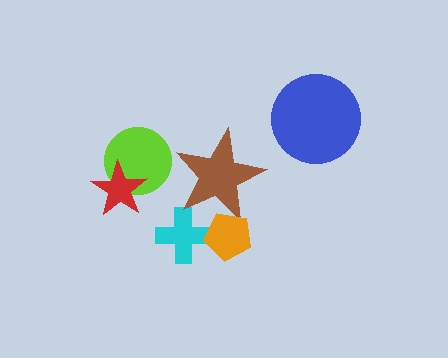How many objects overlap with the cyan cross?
1 object overlaps with the cyan cross.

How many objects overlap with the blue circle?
0 objects overlap with the blue circle.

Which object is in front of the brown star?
The orange pentagon is in front of the brown star.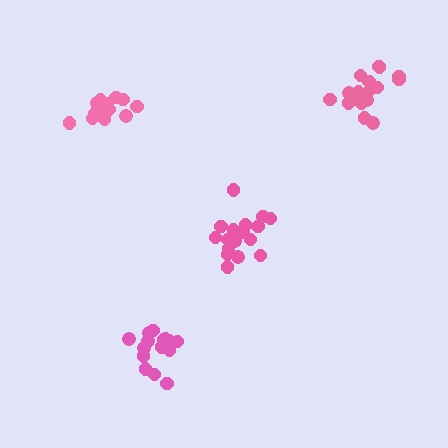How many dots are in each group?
Group 1: 17 dots, Group 2: 17 dots, Group 3: 16 dots, Group 4: 15 dots (65 total).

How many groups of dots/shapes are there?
There are 4 groups.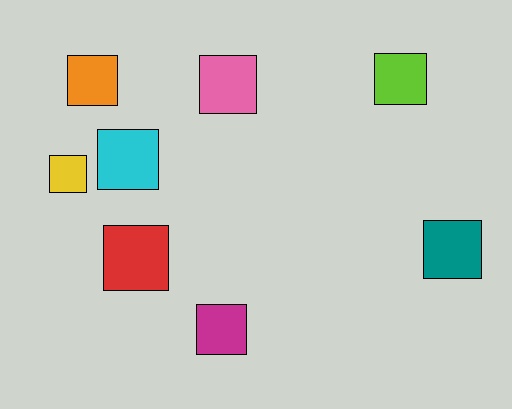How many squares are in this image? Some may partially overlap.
There are 8 squares.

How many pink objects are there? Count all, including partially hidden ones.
There is 1 pink object.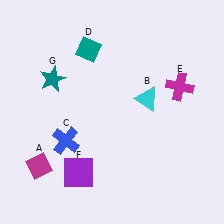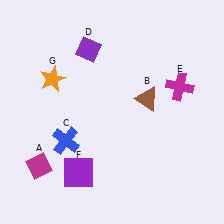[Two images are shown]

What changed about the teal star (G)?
In Image 1, G is teal. In Image 2, it changed to orange.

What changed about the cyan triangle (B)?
In Image 1, B is cyan. In Image 2, it changed to brown.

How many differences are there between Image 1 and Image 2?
There are 3 differences between the two images.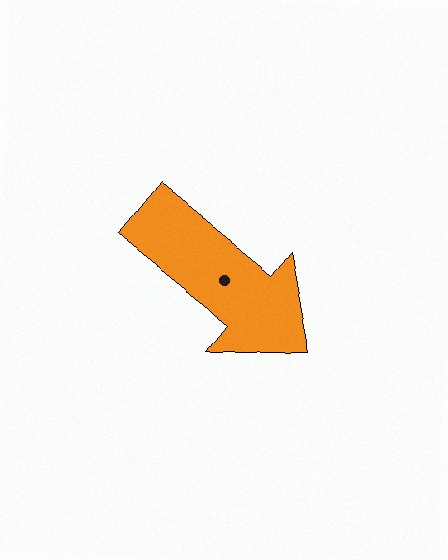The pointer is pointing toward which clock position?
Roughly 4 o'clock.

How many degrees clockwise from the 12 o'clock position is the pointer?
Approximately 129 degrees.